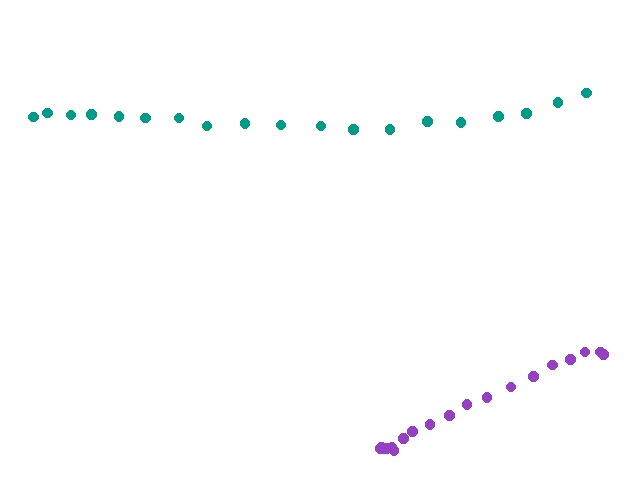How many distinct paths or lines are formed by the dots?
There are 2 distinct paths.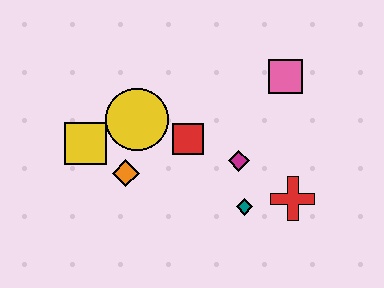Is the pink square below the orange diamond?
No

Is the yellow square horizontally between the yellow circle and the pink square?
No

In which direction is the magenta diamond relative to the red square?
The magenta diamond is to the right of the red square.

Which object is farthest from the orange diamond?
The pink square is farthest from the orange diamond.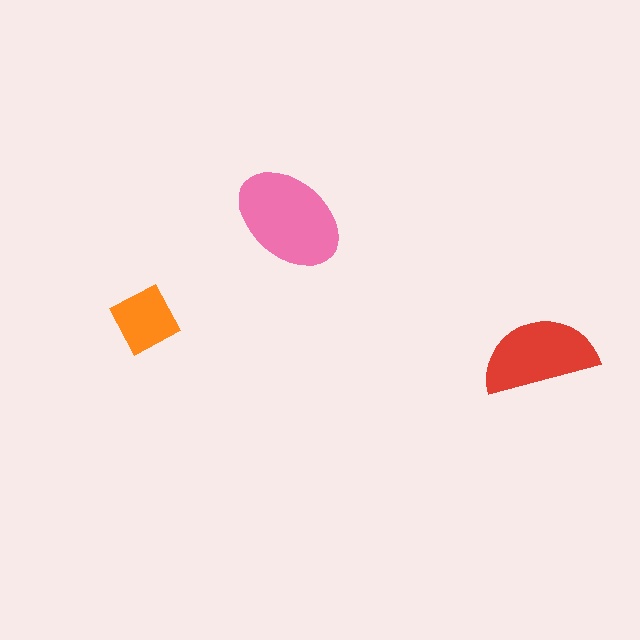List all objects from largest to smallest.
The pink ellipse, the red semicircle, the orange square.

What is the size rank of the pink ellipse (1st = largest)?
1st.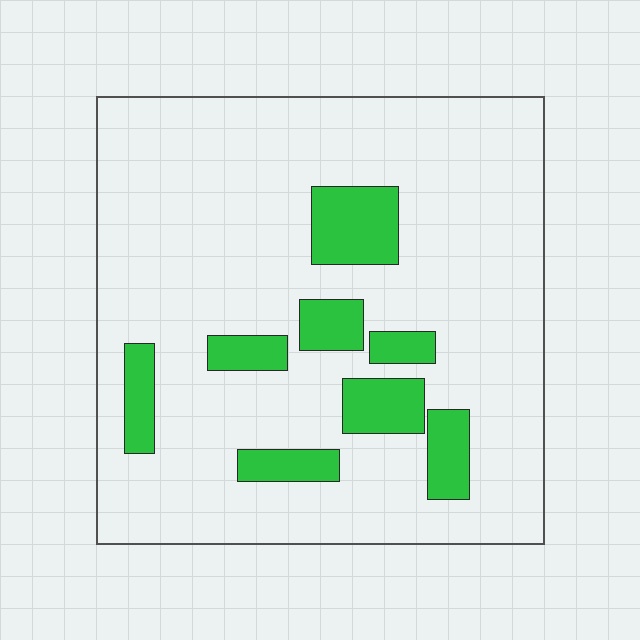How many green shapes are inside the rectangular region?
8.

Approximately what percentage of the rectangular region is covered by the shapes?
Approximately 15%.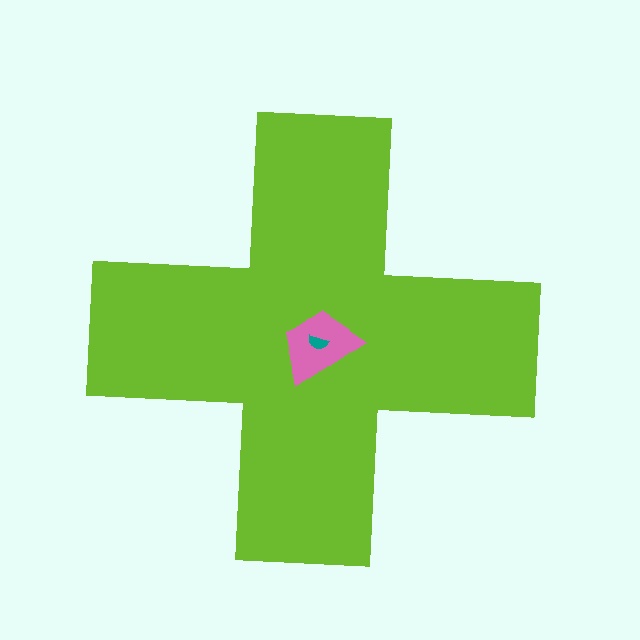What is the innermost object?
The teal semicircle.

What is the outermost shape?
The lime cross.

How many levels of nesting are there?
3.